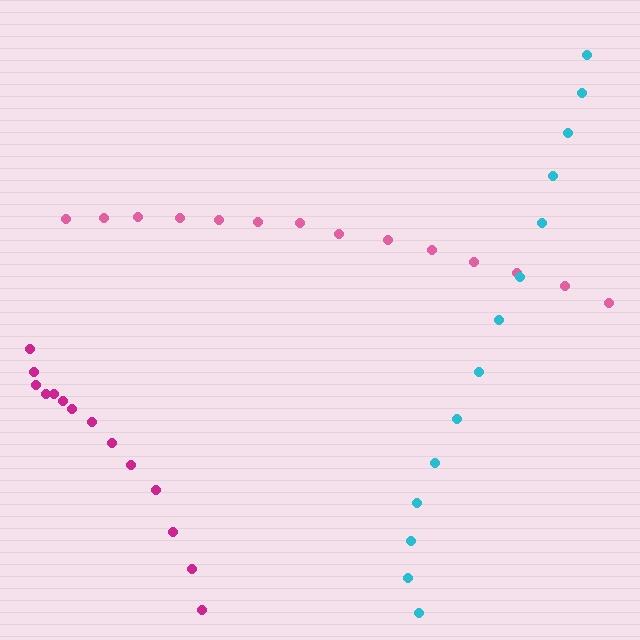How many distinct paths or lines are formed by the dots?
There are 3 distinct paths.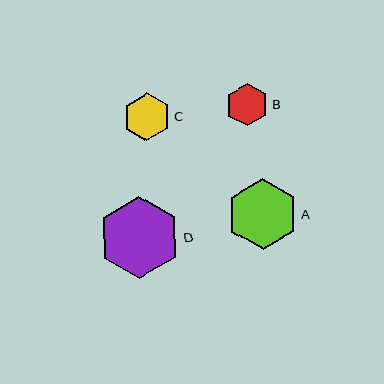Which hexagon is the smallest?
Hexagon B is the smallest with a size of approximately 43 pixels.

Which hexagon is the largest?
Hexagon D is the largest with a size of approximately 82 pixels.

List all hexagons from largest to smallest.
From largest to smallest: D, A, C, B.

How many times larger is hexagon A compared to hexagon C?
Hexagon A is approximately 1.5 times the size of hexagon C.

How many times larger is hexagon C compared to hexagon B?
Hexagon C is approximately 1.1 times the size of hexagon B.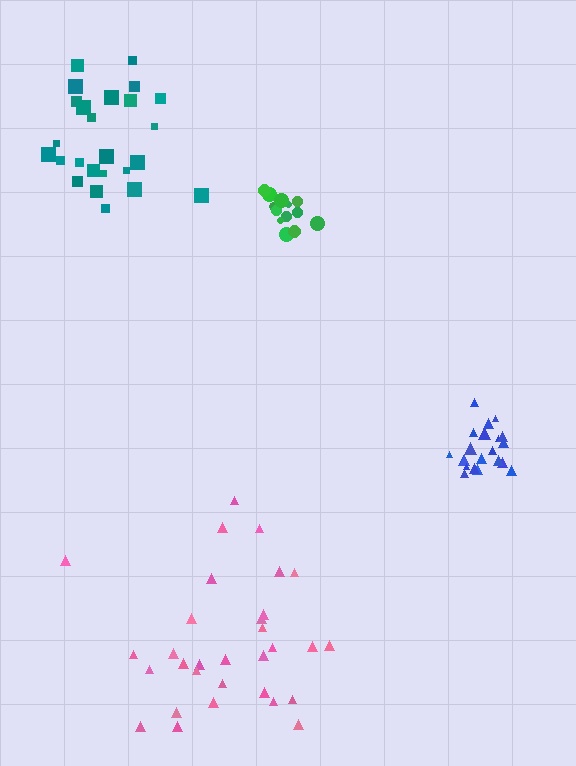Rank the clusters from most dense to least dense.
blue, green, teal, pink.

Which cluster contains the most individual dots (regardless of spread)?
Pink (32).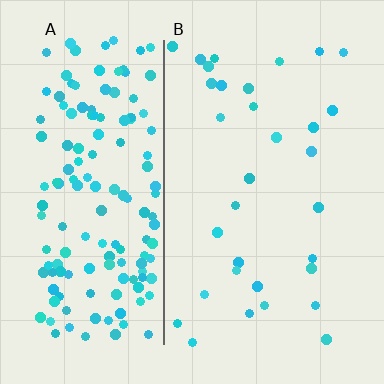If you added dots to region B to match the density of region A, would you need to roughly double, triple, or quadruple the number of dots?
Approximately quadruple.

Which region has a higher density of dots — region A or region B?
A (the left).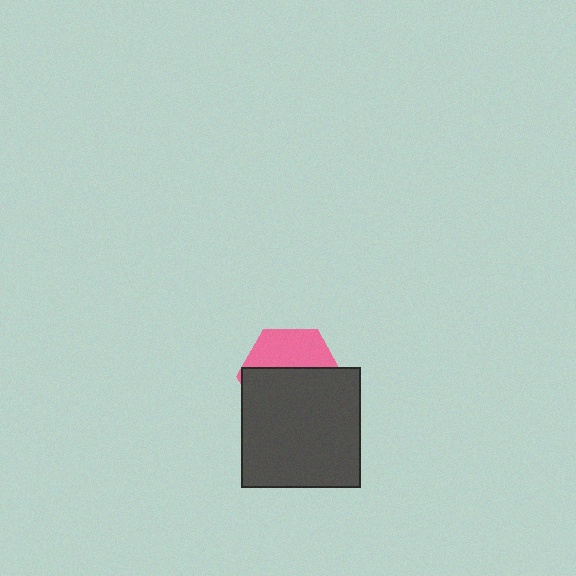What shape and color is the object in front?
The object in front is a dark gray square.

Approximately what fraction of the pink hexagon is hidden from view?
Roughly 61% of the pink hexagon is hidden behind the dark gray square.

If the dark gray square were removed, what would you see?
You would see the complete pink hexagon.